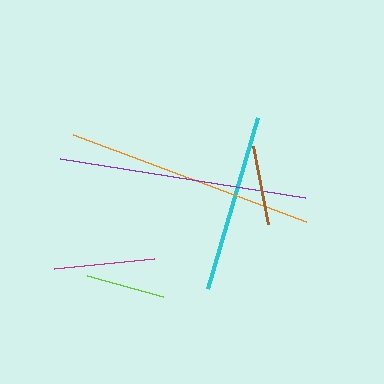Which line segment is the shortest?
The lime line is the shortest at approximately 78 pixels.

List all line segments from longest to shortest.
From longest to shortest: orange, purple, cyan, magenta, brown, lime.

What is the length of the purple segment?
The purple segment is approximately 248 pixels long.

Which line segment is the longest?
The orange line is the longest at approximately 249 pixels.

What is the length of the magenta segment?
The magenta segment is approximately 101 pixels long.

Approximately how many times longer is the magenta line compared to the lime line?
The magenta line is approximately 1.3 times the length of the lime line.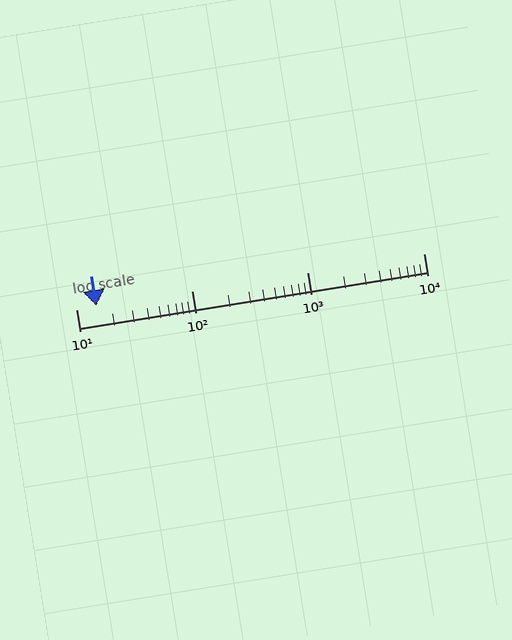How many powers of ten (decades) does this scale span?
The scale spans 3 decades, from 10 to 10000.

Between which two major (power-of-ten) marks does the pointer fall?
The pointer is between 10 and 100.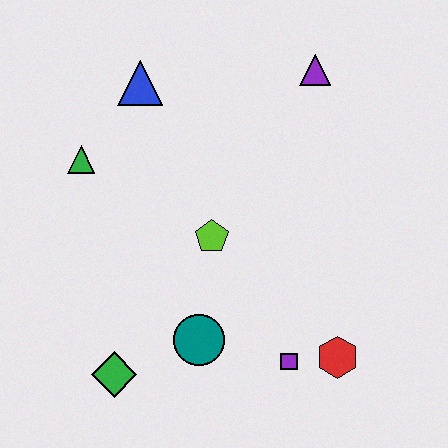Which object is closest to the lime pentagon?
The teal circle is closest to the lime pentagon.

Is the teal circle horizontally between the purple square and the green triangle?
Yes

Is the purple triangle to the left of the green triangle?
No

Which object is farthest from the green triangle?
The red hexagon is farthest from the green triangle.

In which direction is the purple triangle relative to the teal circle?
The purple triangle is above the teal circle.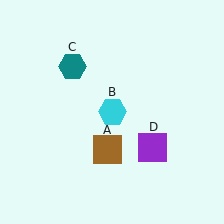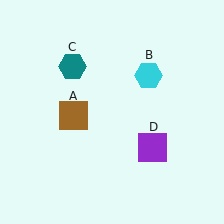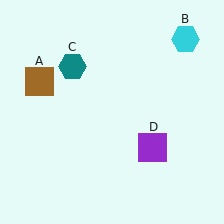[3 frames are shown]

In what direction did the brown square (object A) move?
The brown square (object A) moved up and to the left.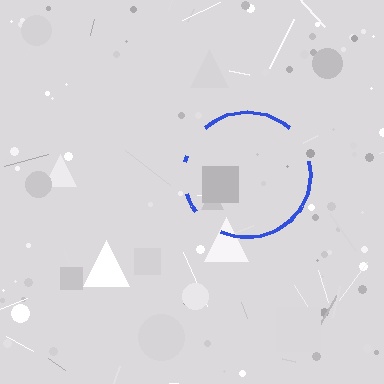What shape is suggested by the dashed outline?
The dashed outline suggests a circle.